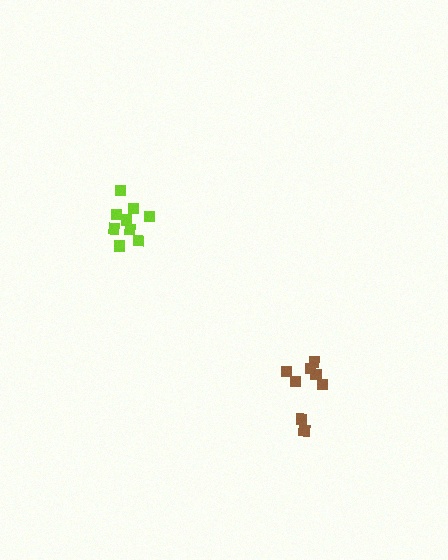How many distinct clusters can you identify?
There are 2 distinct clusters.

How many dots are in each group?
Group 1: 9 dots, Group 2: 9 dots (18 total).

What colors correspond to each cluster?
The clusters are colored: lime, brown.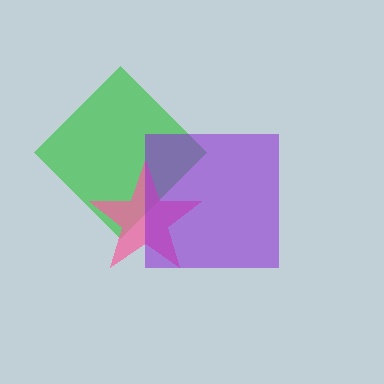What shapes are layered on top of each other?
The layered shapes are: a green diamond, a pink star, a purple square.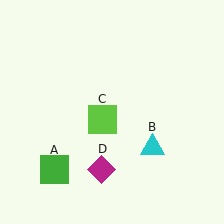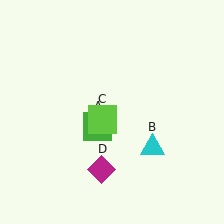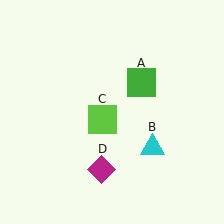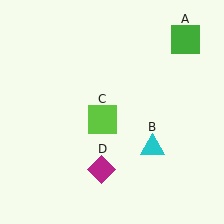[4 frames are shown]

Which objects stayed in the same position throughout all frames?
Cyan triangle (object B) and lime square (object C) and magenta diamond (object D) remained stationary.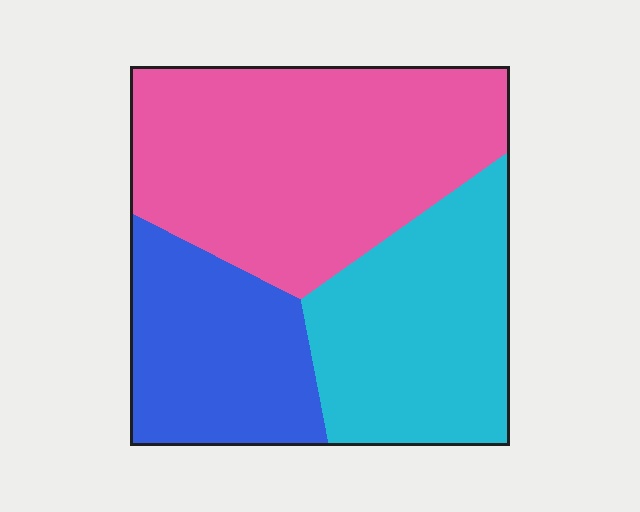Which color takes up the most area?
Pink, at roughly 45%.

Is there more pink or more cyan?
Pink.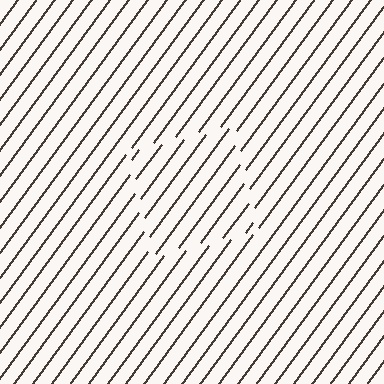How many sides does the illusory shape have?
4 sides — the line-ends trace a square.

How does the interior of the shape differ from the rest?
The interior of the shape contains the same grating, shifted by half a period — the contour is defined by the phase discontinuity where line-ends from the inner and outer gratings abut.